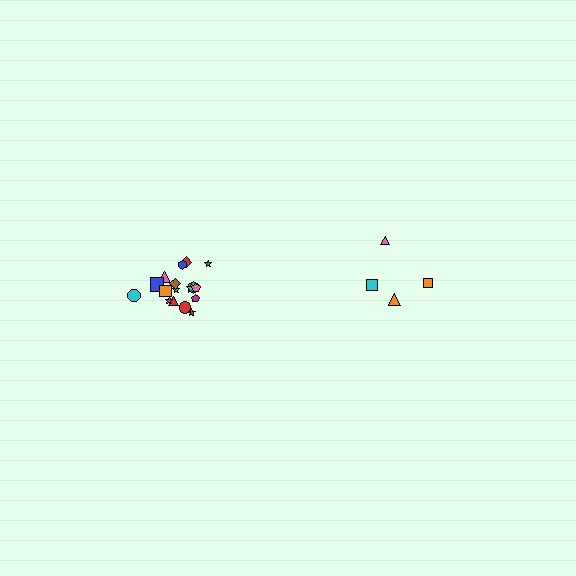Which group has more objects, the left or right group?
The left group.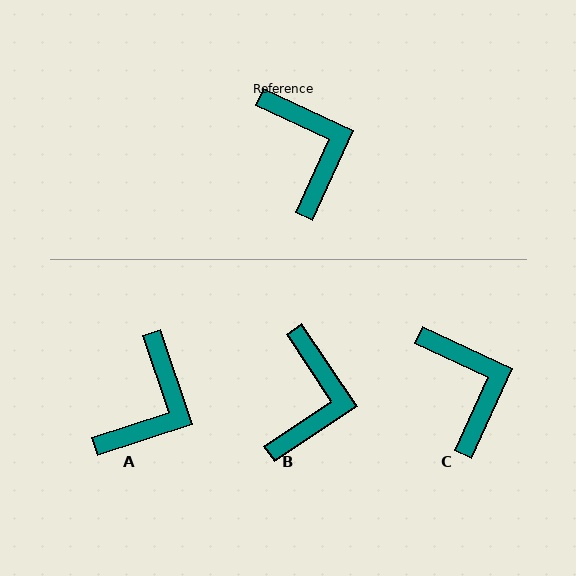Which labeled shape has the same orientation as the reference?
C.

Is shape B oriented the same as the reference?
No, it is off by about 32 degrees.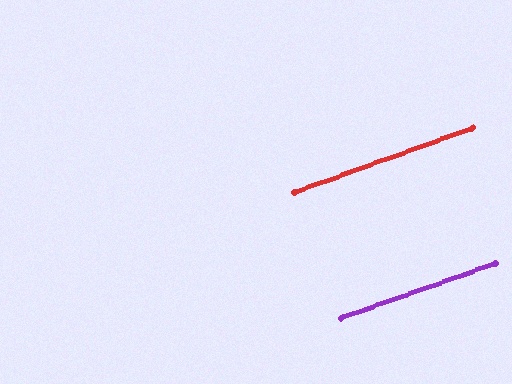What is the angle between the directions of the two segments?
Approximately 0 degrees.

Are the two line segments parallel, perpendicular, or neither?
Parallel — their directions differ by only 0.5°.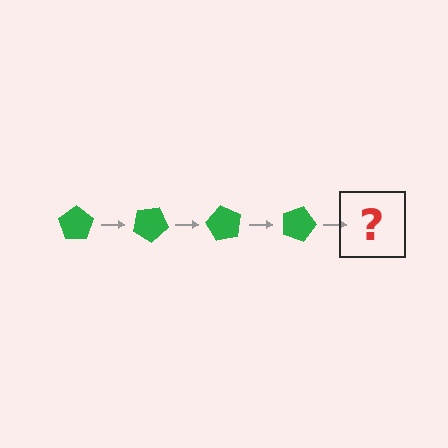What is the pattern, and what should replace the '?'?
The pattern is that the pentagon rotates 30 degrees each step. The '?' should be a green pentagon rotated 120 degrees.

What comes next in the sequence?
The next element should be a green pentagon rotated 120 degrees.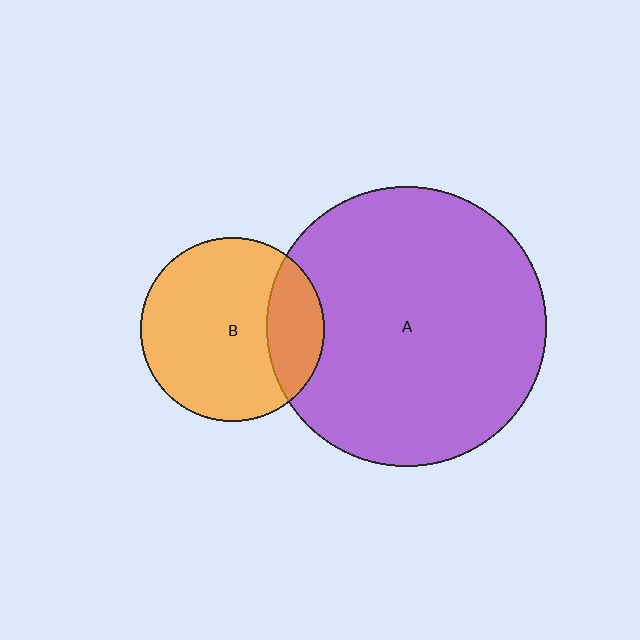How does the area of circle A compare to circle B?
Approximately 2.3 times.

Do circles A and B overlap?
Yes.